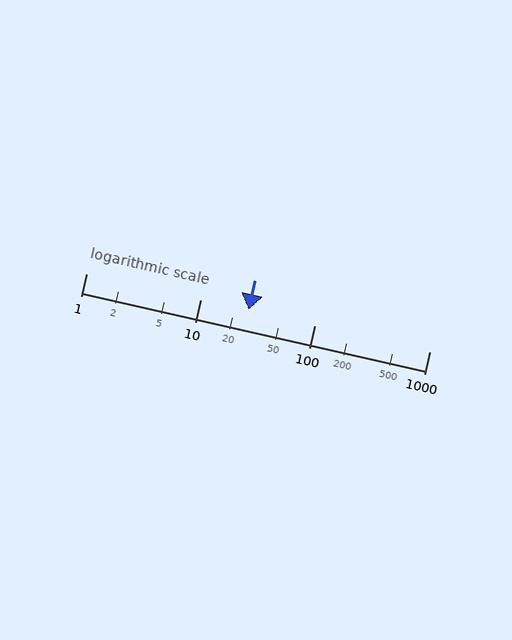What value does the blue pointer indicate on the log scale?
The pointer indicates approximately 26.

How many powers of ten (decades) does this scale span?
The scale spans 3 decades, from 1 to 1000.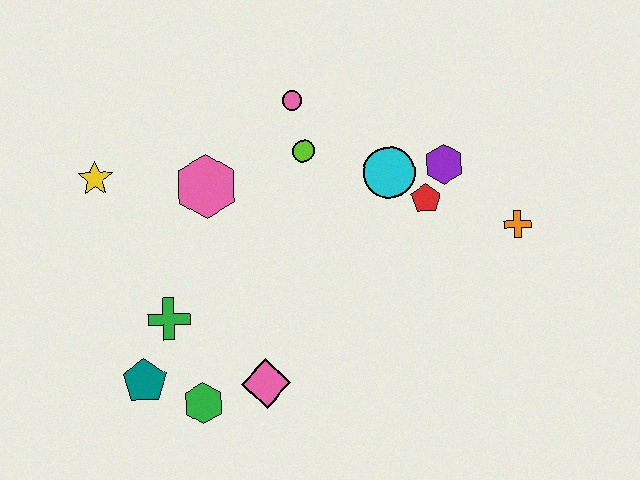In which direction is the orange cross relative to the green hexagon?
The orange cross is to the right of the green hexagon.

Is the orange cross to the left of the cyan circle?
No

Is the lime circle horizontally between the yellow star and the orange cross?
Yes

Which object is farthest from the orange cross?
The yellow star is farthest from the orange cross.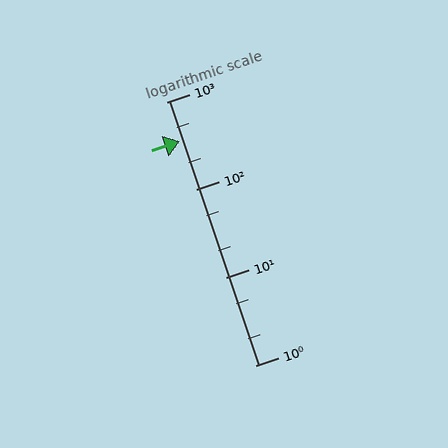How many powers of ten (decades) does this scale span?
The scale spans 3 decades, from 1 to 1000.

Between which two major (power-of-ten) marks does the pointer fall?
The pointer is between 100 and 1000.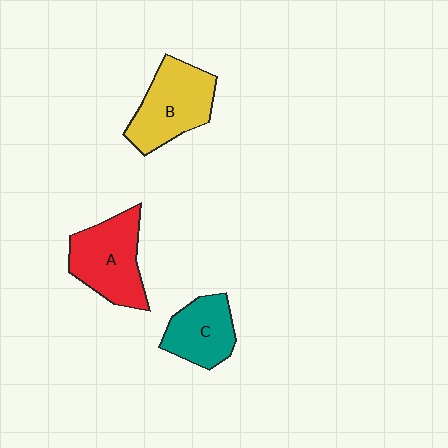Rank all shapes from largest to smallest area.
From largest to smallest: A (red), B (yellow), C (teal).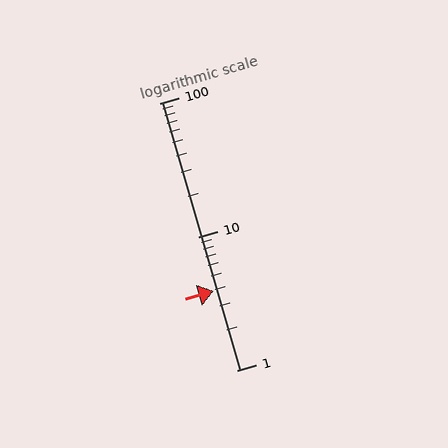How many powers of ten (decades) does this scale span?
The scale spans 2 decades, from 1 to 100.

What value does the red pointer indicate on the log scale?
The pointer indicates approximately 3.9.